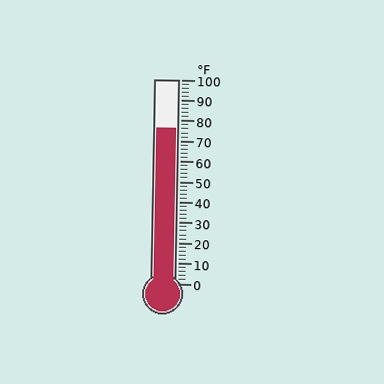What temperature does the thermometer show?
The thermometer shows approximately 76°F.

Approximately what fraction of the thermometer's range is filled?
The thermometer is filled to approximately 75% of its range.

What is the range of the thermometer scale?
The thermometer scale ranges from 0°F to 100°F.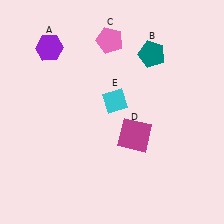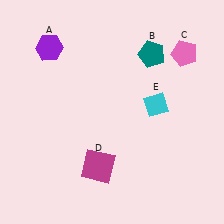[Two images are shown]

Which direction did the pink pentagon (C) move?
The pink pentagon (C) moved right.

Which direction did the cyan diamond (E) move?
The cyan diamond (E) moved right.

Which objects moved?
The objects that moved are: the pink pentagon (C), the magenta square (D), the cyan diamond (E).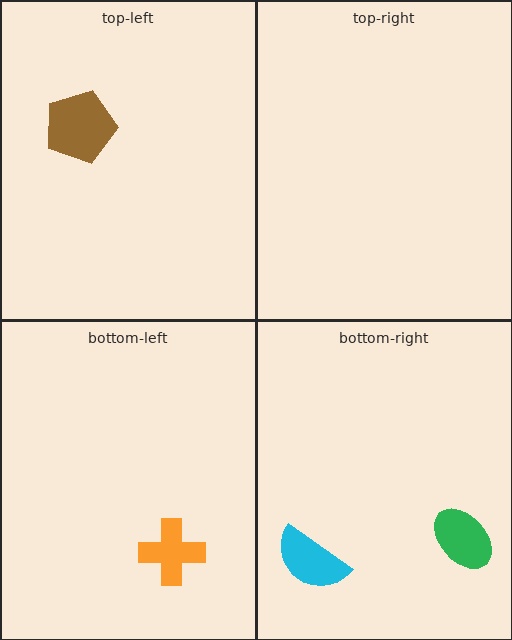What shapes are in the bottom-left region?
The orange cross.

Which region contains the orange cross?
The bottom-left region.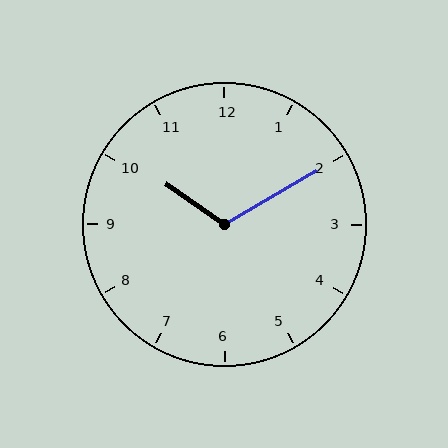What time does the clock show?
10:10.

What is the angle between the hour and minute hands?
Approximately 115 degrees.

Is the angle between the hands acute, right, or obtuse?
It is obtuse.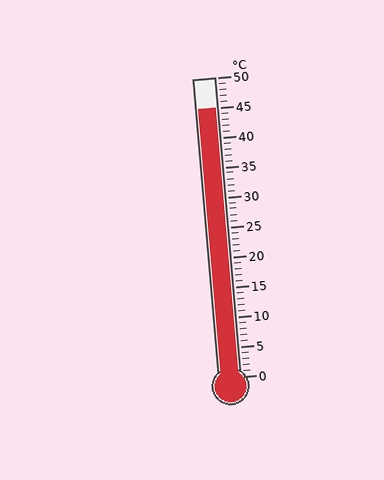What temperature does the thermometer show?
The thermometer shows approximately 45°C.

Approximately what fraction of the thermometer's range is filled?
The thermometer is filled to approximately 90% of its range.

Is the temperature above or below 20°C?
The temperature is above 20°C.